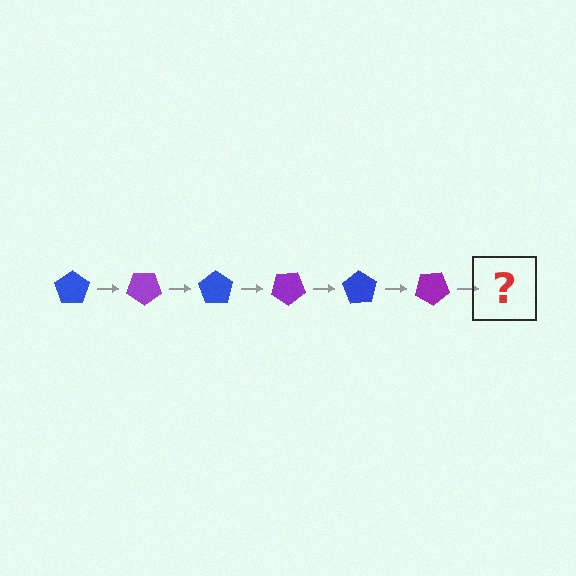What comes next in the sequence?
The next element should be a blue pentagon, rotated 210 degrees from the start.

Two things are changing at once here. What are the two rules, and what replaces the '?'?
The two rules are that it rotates 35 degrees each step and the color cycles through blue and purple. The '?' should be a blue pentagon, rotated 210 degrees from the start.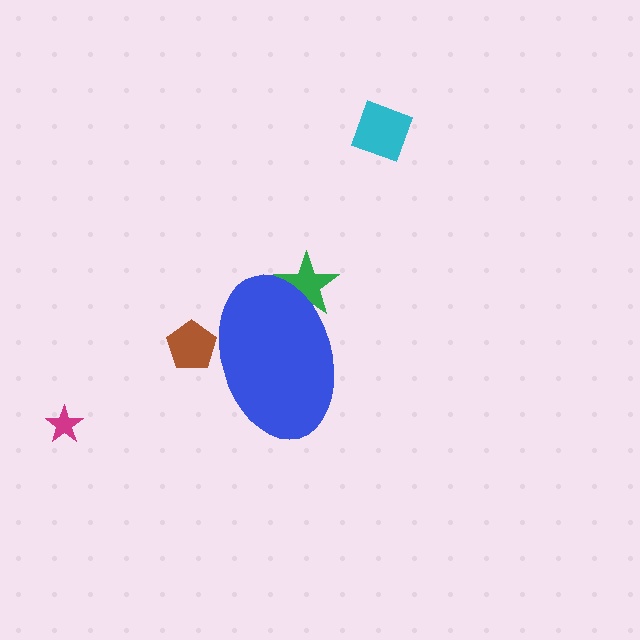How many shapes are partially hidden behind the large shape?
2 shapes are partially hidden.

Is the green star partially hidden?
Yes, the green star is partially hidden behind the blue ellipse.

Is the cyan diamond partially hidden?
No, the cyan diamond is fully visible.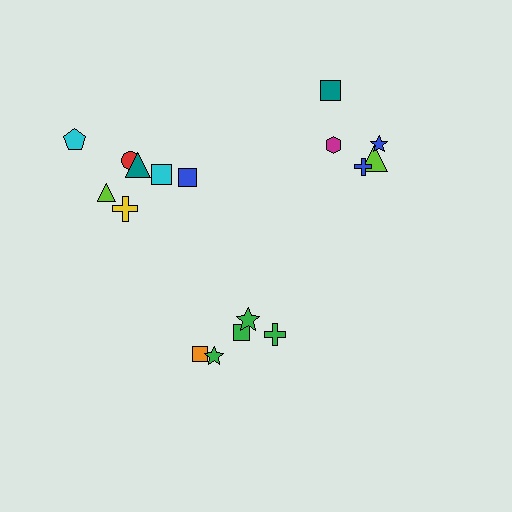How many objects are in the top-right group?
There are 5 objects.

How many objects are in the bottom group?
There are 5 objects.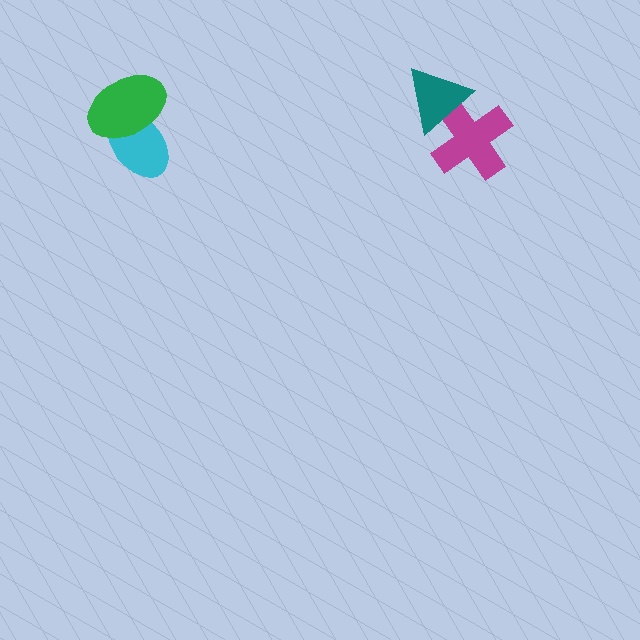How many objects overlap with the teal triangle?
1 object overlaps with the teal triangle.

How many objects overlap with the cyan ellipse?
1 object overlaps with the cyan ellipse.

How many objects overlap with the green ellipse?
1 object overlaps with the green ellipse.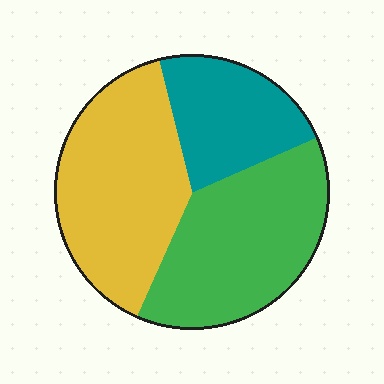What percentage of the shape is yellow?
Yellow takes up about two fifths (2/5) of the shape.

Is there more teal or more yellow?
Yellow.